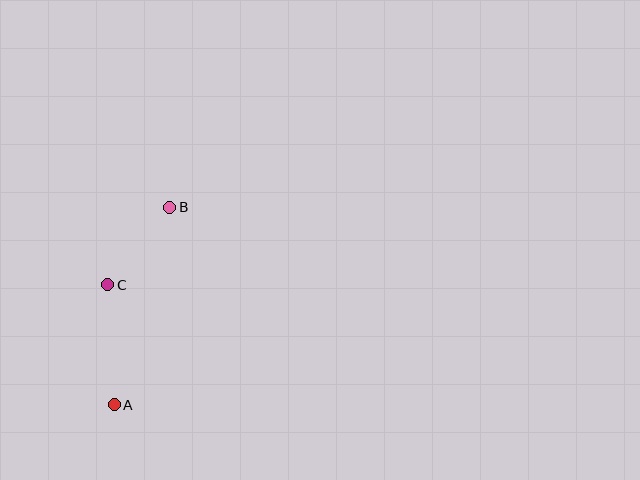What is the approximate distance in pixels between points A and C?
The distance between A and C is approximately 120 pixels.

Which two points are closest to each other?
Points B and C are closest to each other.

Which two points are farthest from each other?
Points A and B are farthest from each other.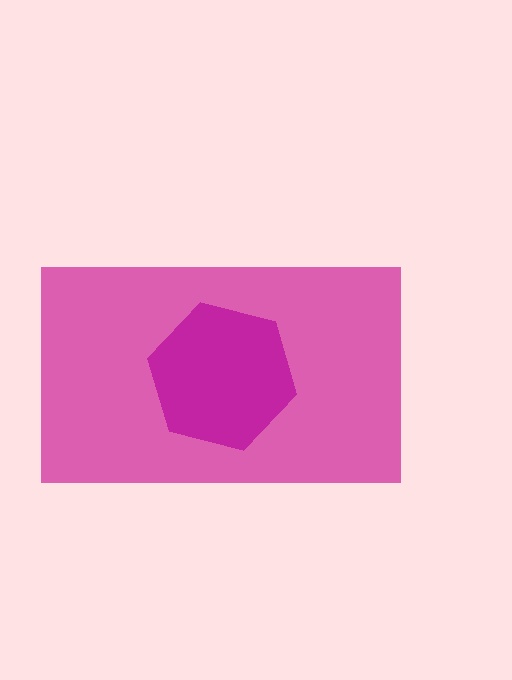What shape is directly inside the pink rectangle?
The magenta hexagon.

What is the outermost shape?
The pink rectangle.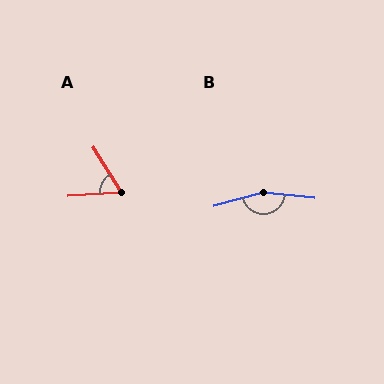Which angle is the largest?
B, at approximately 159 degrees.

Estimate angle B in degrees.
Approximately 159 degrees.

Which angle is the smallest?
A, at approximately 62 degrees.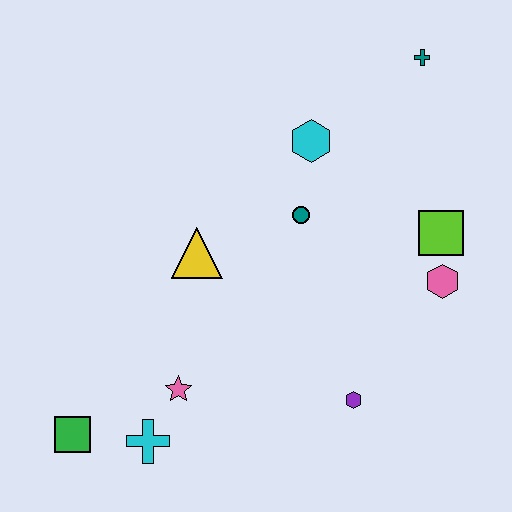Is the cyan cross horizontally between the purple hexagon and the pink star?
No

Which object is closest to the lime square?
The pink hexagon is closest to the lime square.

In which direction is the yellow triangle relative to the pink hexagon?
The yellow triangle is to the left of the pink hexagon.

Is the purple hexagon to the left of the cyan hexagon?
No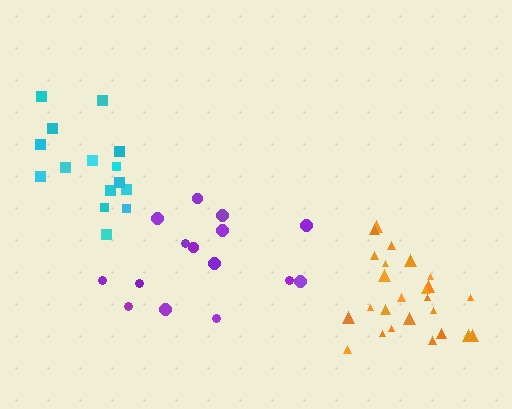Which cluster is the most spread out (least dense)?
Purple.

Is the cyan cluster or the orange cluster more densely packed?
Orange.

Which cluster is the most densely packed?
Orange.